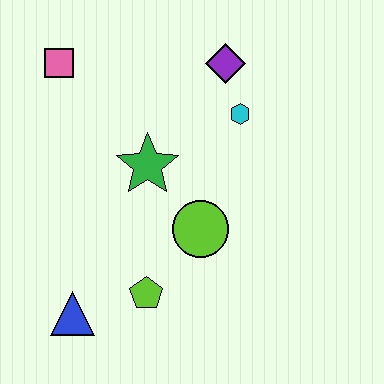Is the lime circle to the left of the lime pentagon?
No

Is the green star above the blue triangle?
Yes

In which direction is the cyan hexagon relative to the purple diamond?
The cyan hexagon is below the purple diamond.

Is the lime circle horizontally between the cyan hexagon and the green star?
Yes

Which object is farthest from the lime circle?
The pink square is farthest from the lime circle.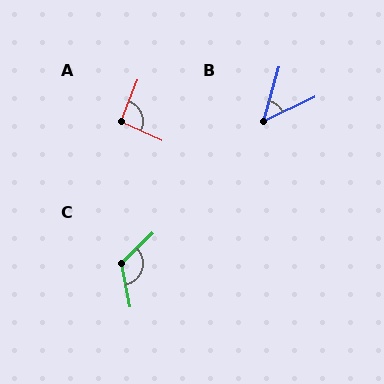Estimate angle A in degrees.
Approximately 92 degrees.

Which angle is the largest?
C, at approximately 124 degrees.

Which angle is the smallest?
B, at approximately 49 degrees.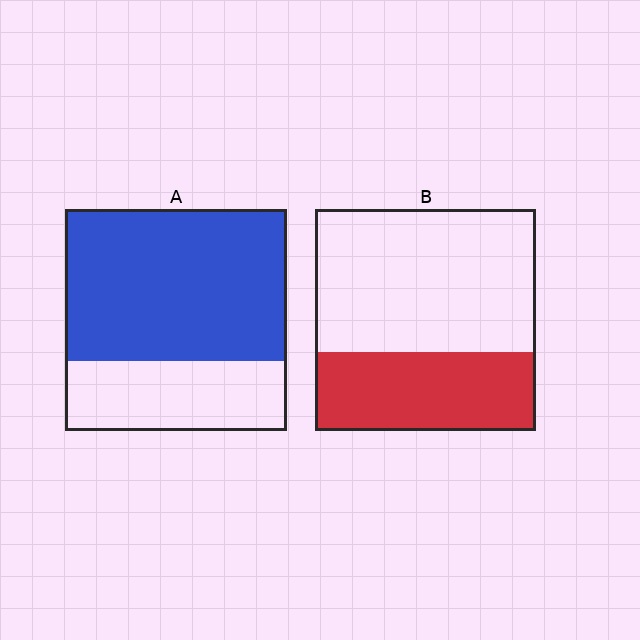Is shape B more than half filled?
No.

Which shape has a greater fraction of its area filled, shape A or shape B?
Shape A.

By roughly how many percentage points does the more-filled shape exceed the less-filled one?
By roughly 35 percentage points (A over B).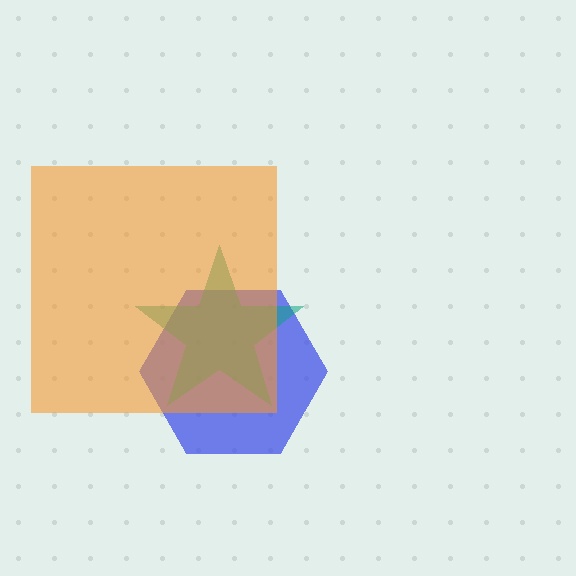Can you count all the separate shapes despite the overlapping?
Yes, there are 3 separate shapes.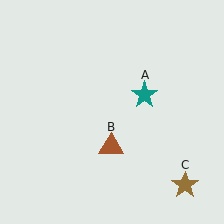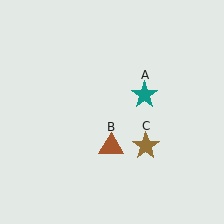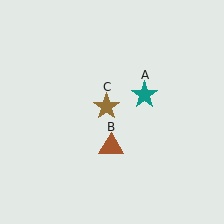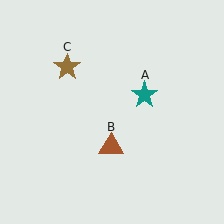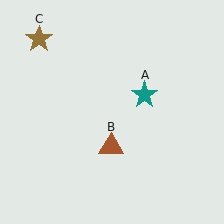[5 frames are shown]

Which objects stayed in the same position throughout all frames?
Teal star (object A) and brown triangle (object B) remained stationary.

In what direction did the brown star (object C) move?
The brown star (object C) moved up and to the left.